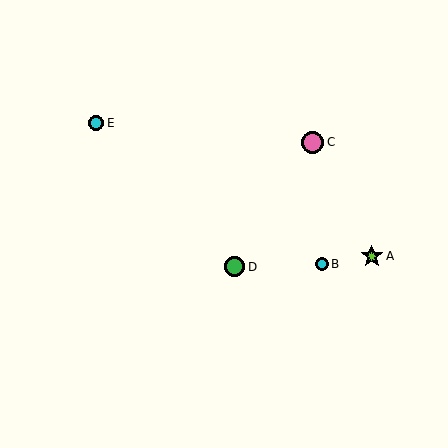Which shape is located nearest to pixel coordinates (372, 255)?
The lime star (labeled A) at (372, 256) is nearest to that location.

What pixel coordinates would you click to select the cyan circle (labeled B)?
Click at (322, 264) to select the cyan circle B.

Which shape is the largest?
The pink circle (labeled C) is the largest.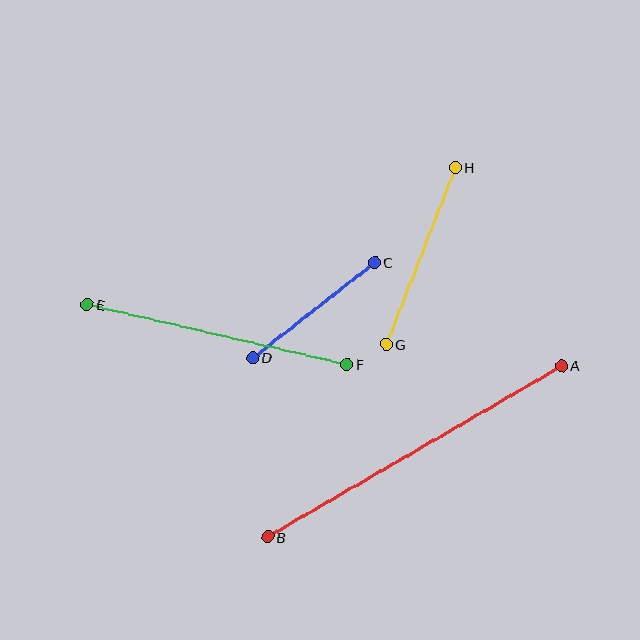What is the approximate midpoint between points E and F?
The midpoint is at approximately (217, 335) pixels.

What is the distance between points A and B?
The distance is approximately 340 pixels.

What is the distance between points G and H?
The distance is approximately 190 pixels.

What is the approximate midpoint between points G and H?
The midpoint is at approximately (421, 256) pixels.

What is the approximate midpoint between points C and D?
The midpoint is at approximately (314, 310) pixels.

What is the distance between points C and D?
The distance is approximately 155 pixels.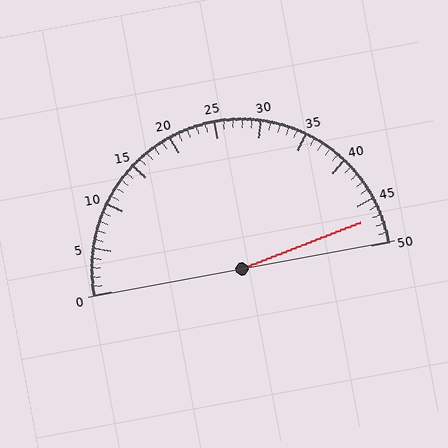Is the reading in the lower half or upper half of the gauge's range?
The reading is in the upper half of the range (0 to 50).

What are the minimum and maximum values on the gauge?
The gauge ranges from 0 to 50.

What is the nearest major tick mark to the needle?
The nearest major tick mark is 45.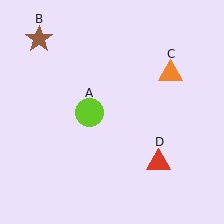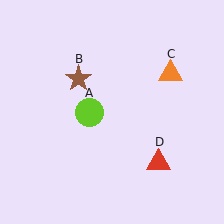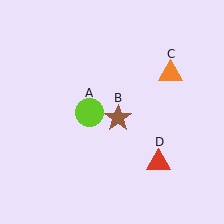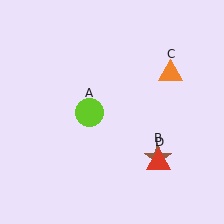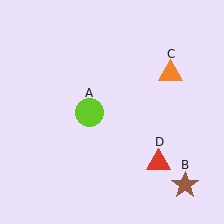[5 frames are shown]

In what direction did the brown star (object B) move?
The brown star (object B) moved down and to the right.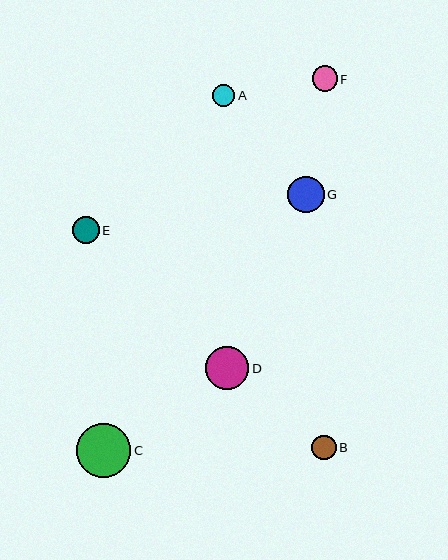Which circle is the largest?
Circle C is the largest with a size of approximately 54 pixels.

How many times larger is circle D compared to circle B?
Circle D is approximately 1.8 times the size of circle B.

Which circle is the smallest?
Circle A is the smallest with a size of approximately 22 pixels.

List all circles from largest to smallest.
From largest to smallest: C, D, G, E, F, B, A.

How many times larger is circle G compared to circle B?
Circle G is approximately 1.5 times the size of circle B.